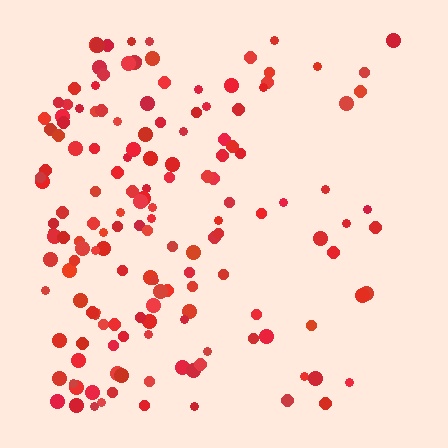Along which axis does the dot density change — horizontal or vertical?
Horizontal.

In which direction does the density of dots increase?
From right to left, with the left side densest.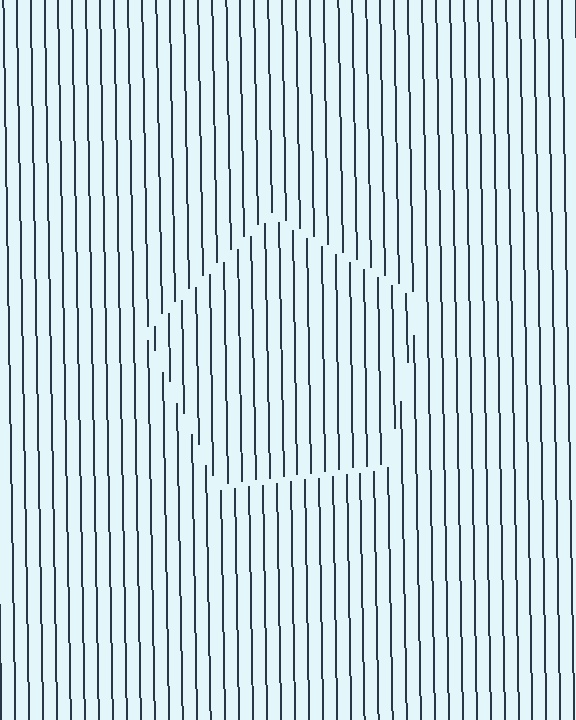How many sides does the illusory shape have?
5 sides — the line-ends trace a pentagon.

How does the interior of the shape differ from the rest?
The interior of the shape contains the same grating, shifted by half a period — the contour is defined by the phase discontinuity where line-ends from the inner and outer gratings abut.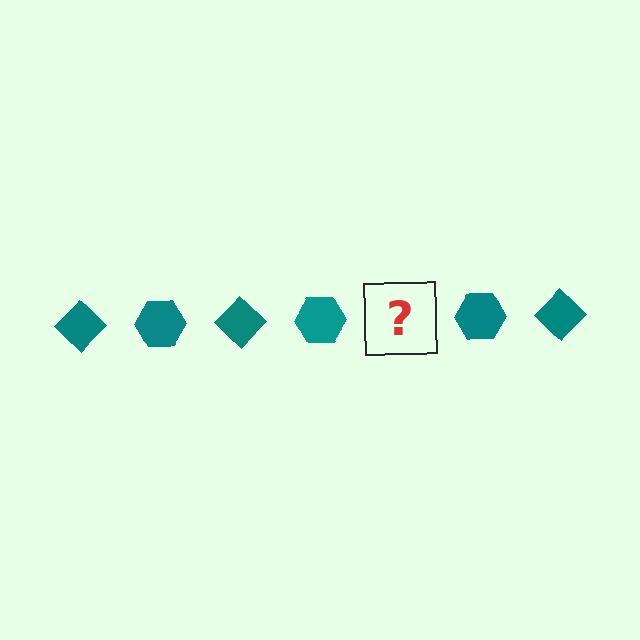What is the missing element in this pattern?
The missing element is a teal diamond.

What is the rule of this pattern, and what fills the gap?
The rule is that the pattern cycles through diamond, hexagon shapes in teal. The gap should be filled with a teal diamond.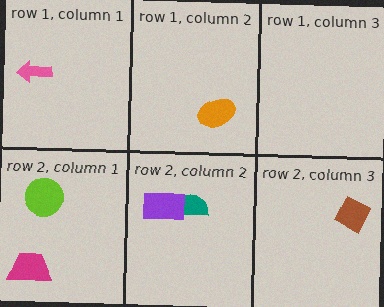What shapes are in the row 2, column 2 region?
The teal semicircle, the purple rectangle.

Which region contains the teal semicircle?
The row 2, column 2 region.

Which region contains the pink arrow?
The row 1, column 1 region.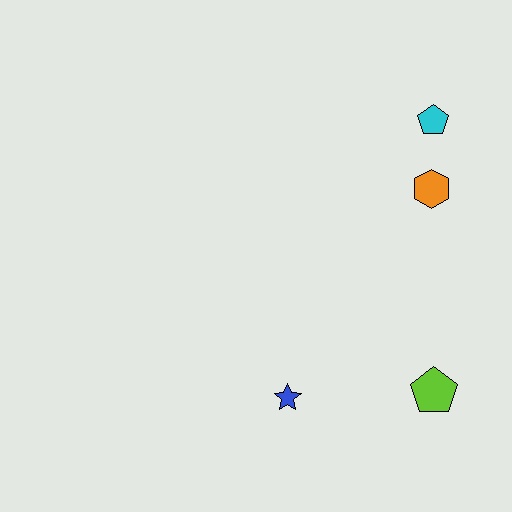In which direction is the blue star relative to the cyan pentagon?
The blue star is below the cyan pentagon.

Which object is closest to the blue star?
The lime pentagon is closest to the blue star.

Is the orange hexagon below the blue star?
No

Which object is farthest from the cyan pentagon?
The blue star is farthest from the cyan pentagon.